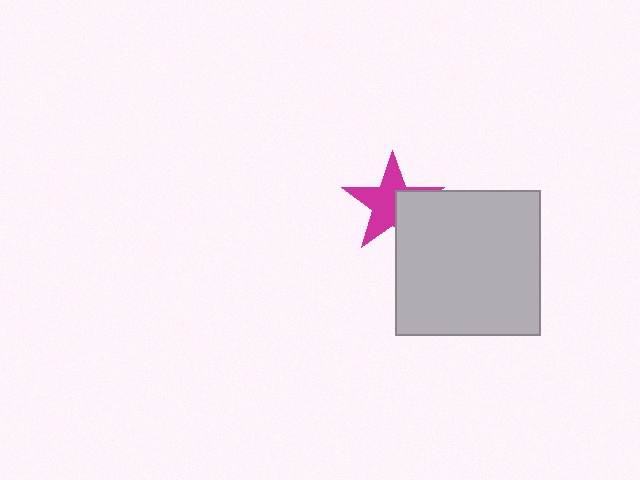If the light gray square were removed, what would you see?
You would see the complete magenta star.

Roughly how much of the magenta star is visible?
About half of it is visible (roughly 63%).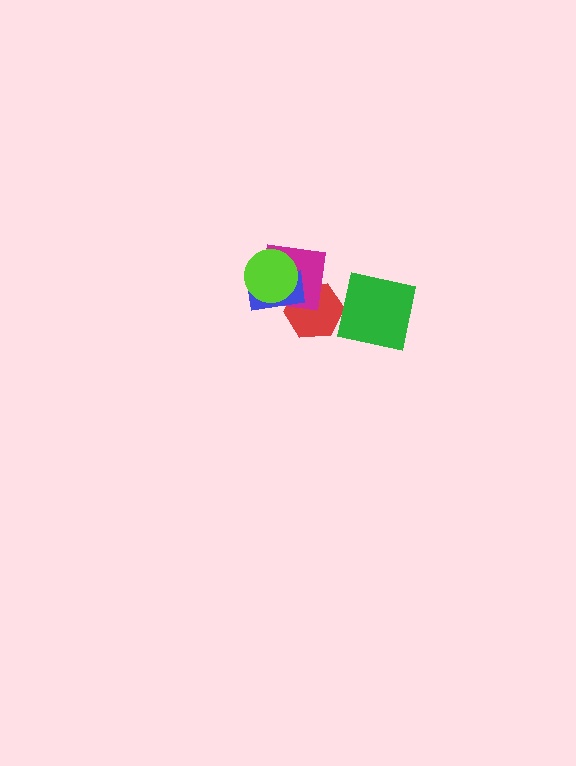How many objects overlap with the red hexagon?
2 objects overlap with the red hexagon.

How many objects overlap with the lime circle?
2 objects overlap with the lime circle.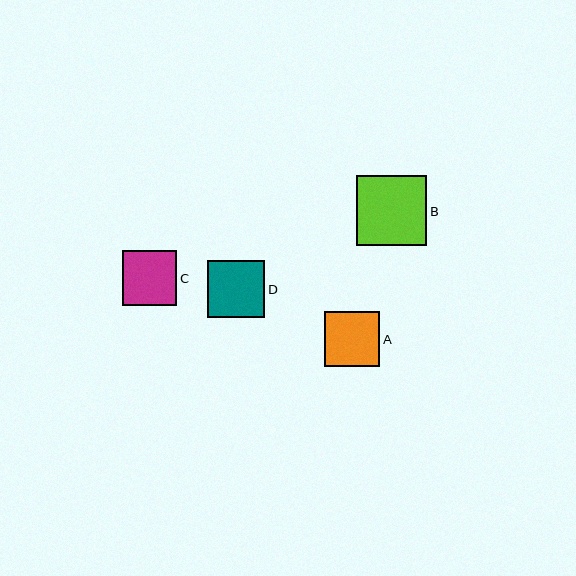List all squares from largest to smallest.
From largest to smallest: B, D, A, C.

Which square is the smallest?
Square C is the smallest with a size of approximately 55 pixels.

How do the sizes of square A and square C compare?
Square A and square C are approximately the same size.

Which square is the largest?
Square B is the largest with a size of approximately 70 pixels.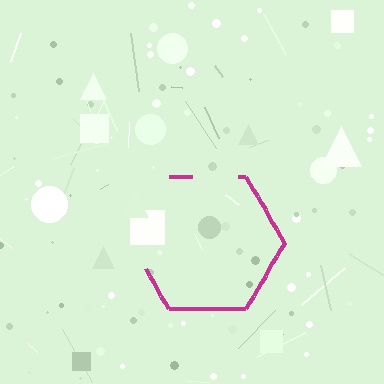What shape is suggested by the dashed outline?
The dashed outline suggests a hexagon.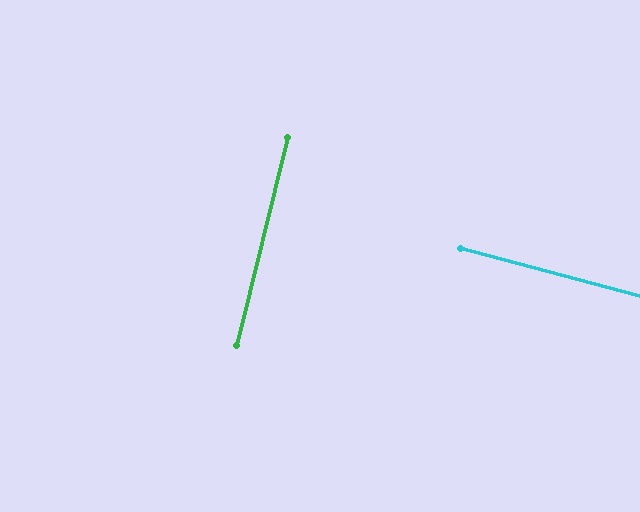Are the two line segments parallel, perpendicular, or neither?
Perpendicular — they meet at approximately 89°.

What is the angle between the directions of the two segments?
Approximately 89 degrees.